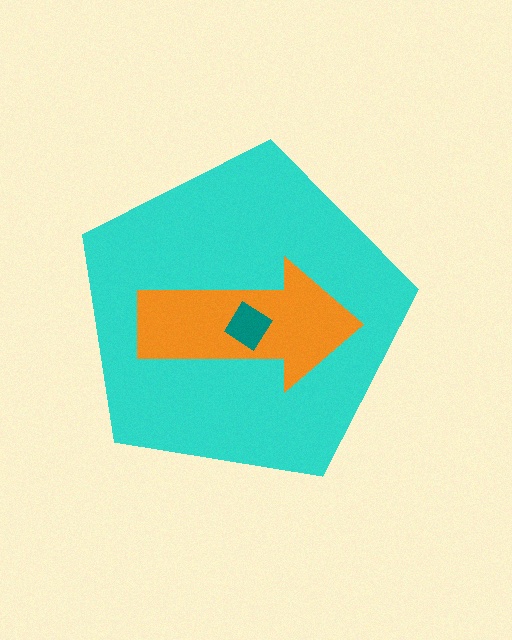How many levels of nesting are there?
3.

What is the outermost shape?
The cyan pentagon.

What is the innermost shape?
The teal diamond.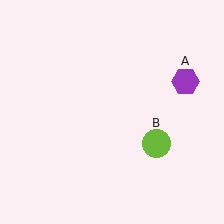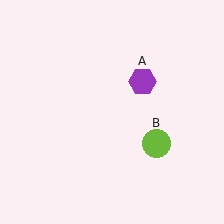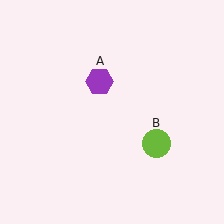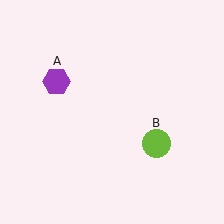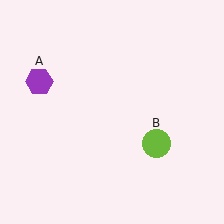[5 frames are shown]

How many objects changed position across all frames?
1 object changed position: purple hexagon (object A).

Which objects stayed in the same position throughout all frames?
Lime circle (object B) remained stationary.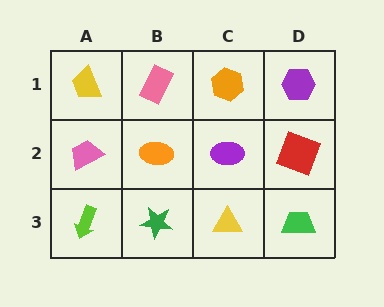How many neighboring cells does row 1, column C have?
3.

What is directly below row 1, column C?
A purple ellipse.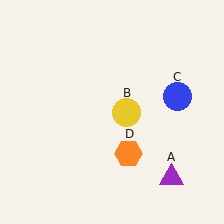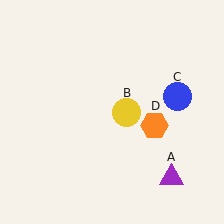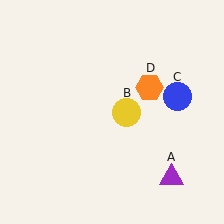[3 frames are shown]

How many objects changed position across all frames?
1 object changed position: orange hexagon (object D).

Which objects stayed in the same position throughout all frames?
Purple triangle (object A) and yellow circle (object B) and blue circle (object C) remained stationary.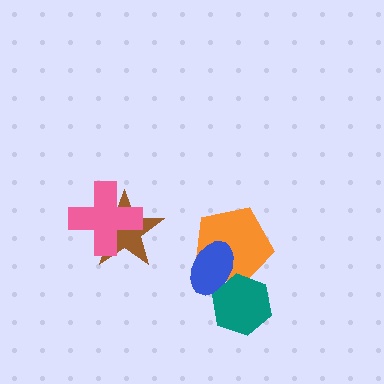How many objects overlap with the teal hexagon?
2 objects overlap with the teal hexagon.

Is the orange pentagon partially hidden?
Yes, it is partially covered by another shape.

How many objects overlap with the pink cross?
1 object overlaps with the pink cross.